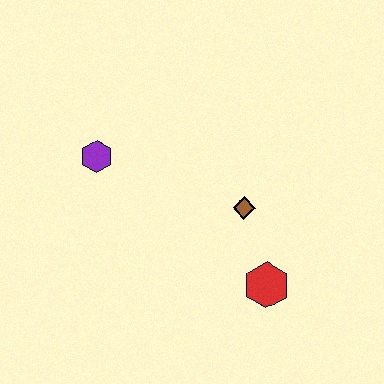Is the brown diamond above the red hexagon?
Yes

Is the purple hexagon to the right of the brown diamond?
No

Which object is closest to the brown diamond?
The red hexagon is closest to the brown diamond.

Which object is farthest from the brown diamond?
The purple hexagon is farthest from the brown diamond.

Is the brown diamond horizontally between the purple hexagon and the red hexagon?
Yes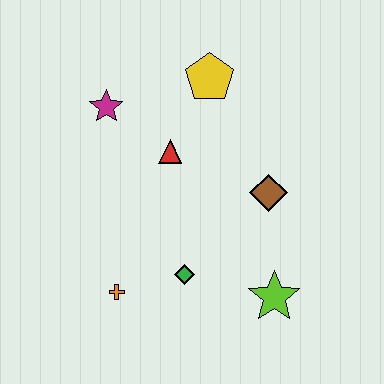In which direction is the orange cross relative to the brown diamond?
The orange cross is to the left of the brown diamond.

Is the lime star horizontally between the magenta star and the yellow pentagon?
No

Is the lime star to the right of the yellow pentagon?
Yes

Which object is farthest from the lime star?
The magenta star is farthest from the lime star.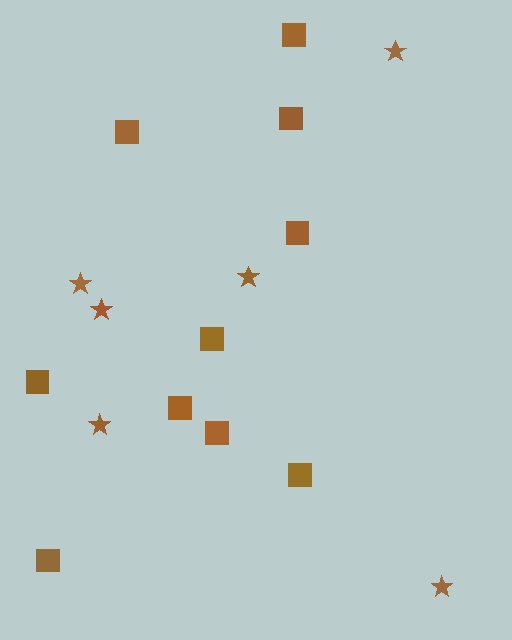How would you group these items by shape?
There are 2 groups: one group of stars (6) and one group of squares (10).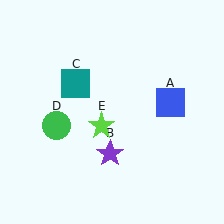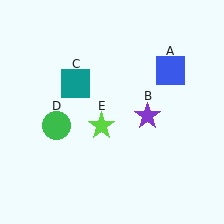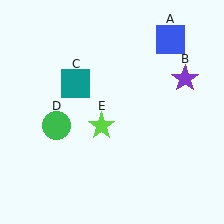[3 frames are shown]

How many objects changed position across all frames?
2 objects changed position: blue square (object A), purple star (object B).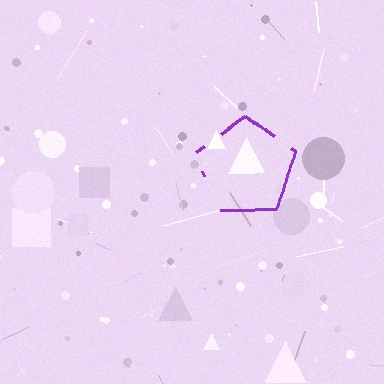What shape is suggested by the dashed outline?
The dashed outline suggests a pentagon.